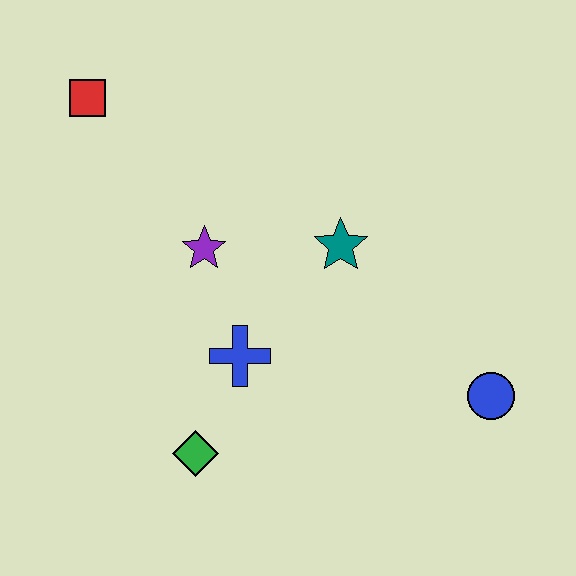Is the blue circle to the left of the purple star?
No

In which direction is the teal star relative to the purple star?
The teal star is to the right of the purple star.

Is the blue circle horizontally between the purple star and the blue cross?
No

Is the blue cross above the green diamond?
Yes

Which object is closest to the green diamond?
The blue cross is closest to the green diamond.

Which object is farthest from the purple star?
The blue circle is farthest from the purple star.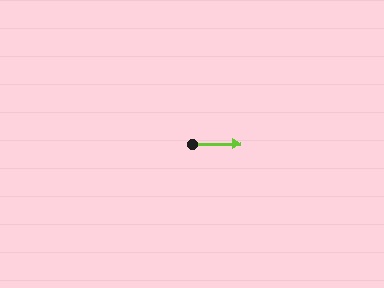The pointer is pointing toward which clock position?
Roughly 3 o'clock.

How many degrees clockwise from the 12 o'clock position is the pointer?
Approximately 90 degrees.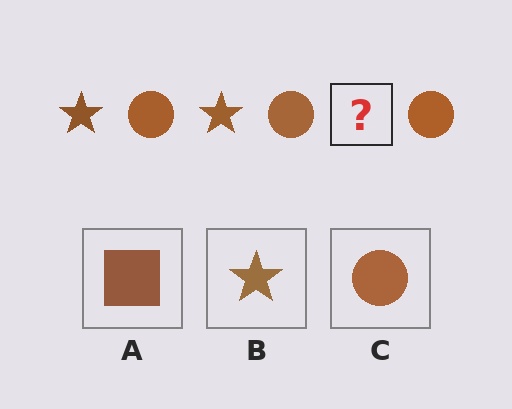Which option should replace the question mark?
Option B.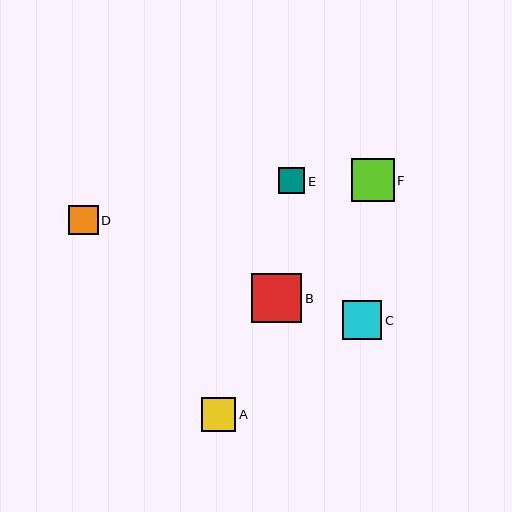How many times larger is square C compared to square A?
Square C is approximately 1.2 times the size of square A.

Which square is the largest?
Square B is the largest with a size of approximately 50 pixels.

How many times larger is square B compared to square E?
Square B is approximately 1.9 times the size of square E.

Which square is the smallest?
Square E is the smallest with a size of approximately 26 pixels.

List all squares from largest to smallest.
From largest to smallest: B, F, C, A, D, E.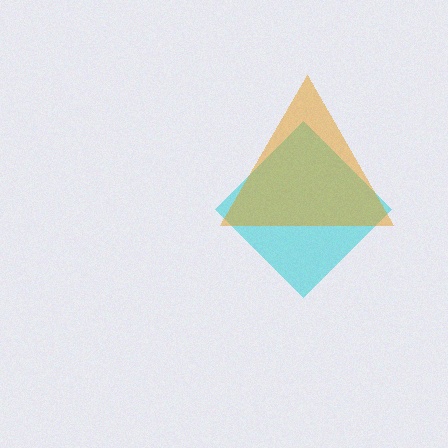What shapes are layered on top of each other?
The layered shapes are: a cyan diamond, an orange triangle.